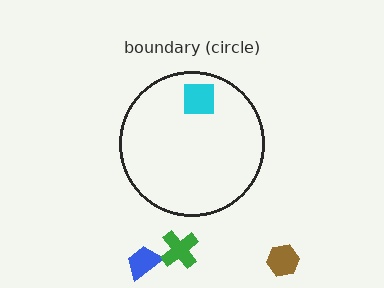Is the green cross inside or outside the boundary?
Outside.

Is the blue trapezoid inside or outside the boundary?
Outside.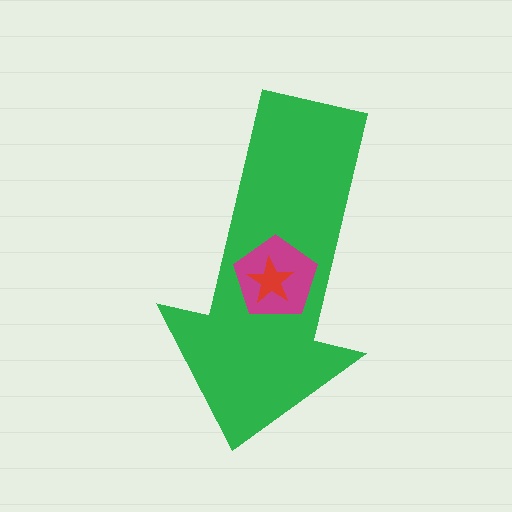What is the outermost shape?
The green arrow.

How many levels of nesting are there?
3.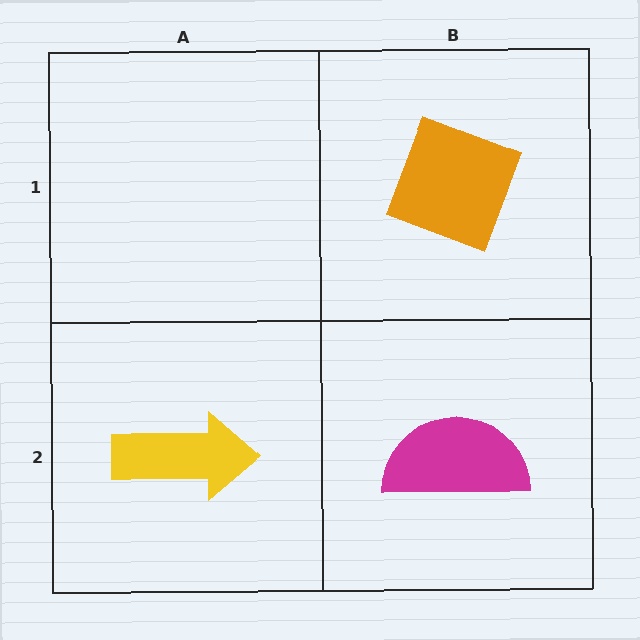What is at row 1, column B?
An orange diamond.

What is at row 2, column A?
A yellow arrow.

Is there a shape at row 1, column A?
No, that cell is empty.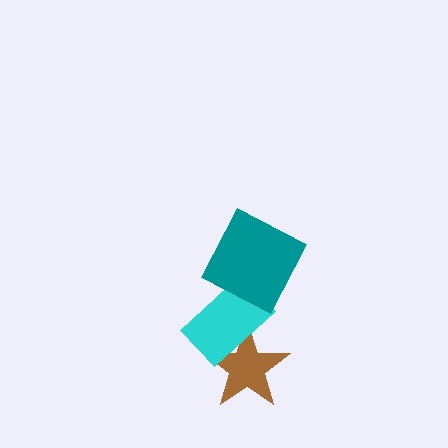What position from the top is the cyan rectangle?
The cyan rectangle is 2nd from the top.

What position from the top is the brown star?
The brown star is 3rd from the top.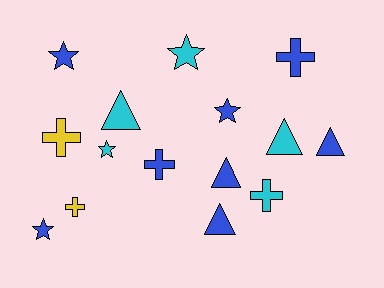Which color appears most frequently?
Blue, with 8 objects.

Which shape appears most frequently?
Triangle, with 5 objects.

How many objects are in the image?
There are 15 objects.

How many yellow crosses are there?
There are 2 yellow crosses.